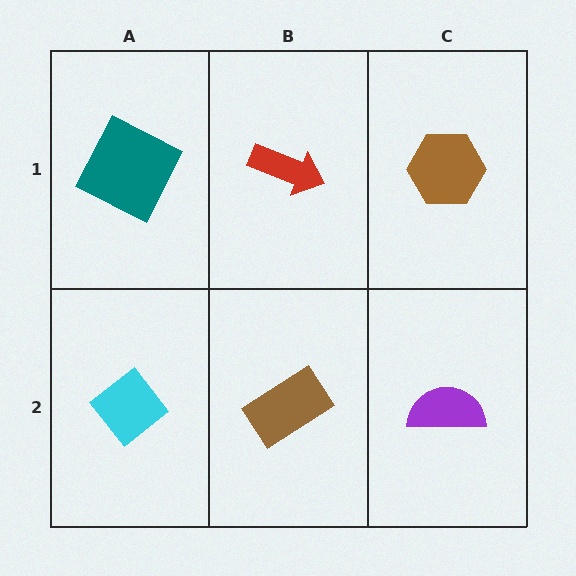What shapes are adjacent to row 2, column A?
A teal square (row 1, column A), a brown rectangle (row 2, column B).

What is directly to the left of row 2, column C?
A brown rectangle.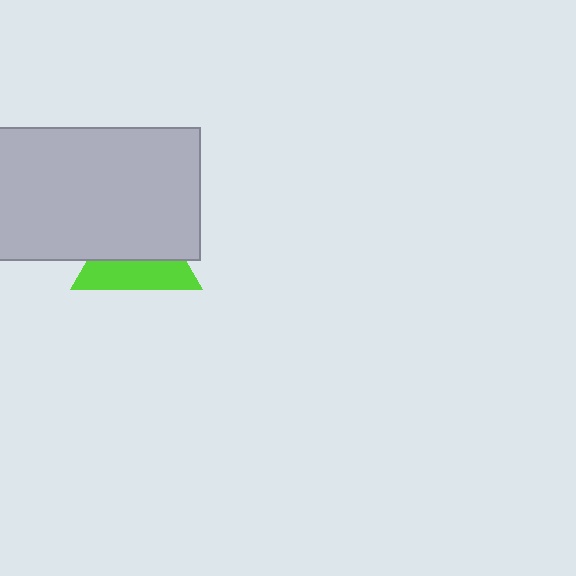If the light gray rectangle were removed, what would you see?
You would see the complete lime triangle.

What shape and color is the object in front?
The object in front is a light gray rectangle.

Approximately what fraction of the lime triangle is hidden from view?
Roughly 57% of the lime triangle is hidden behind the light gray rectangle.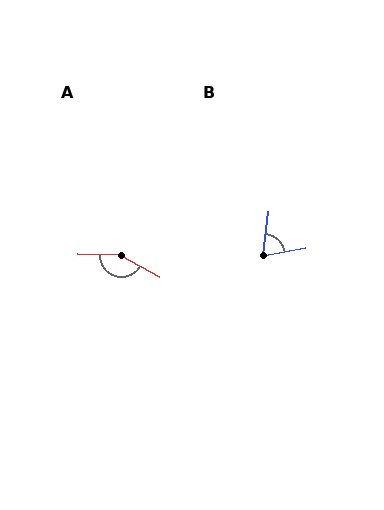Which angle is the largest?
A, at approximately 152 degrees.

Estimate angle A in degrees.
Approximately 152 degrees.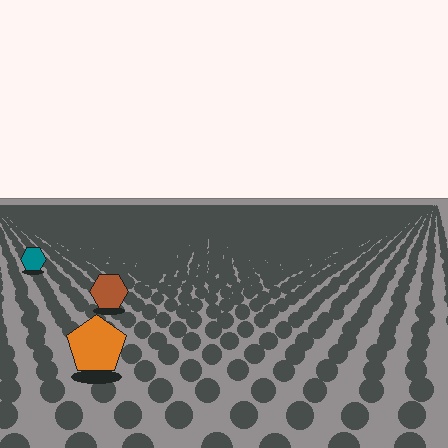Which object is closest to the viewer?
The orange pentagon is closest. The texture marks near it are larger and more spread out.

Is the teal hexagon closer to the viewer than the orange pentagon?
No. The orange pentagon is closer — you can tell from the texture gradient: the ground texture is coarser near it.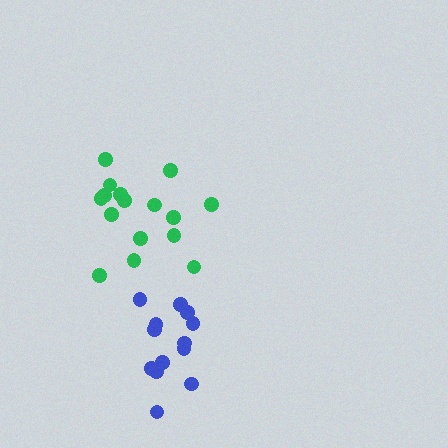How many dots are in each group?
Group 1: 13 dots, Group 2: 16 dots (29 total).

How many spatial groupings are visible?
There are 2 spatial groupings.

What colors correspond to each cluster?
The clusters are colored: blue, green.